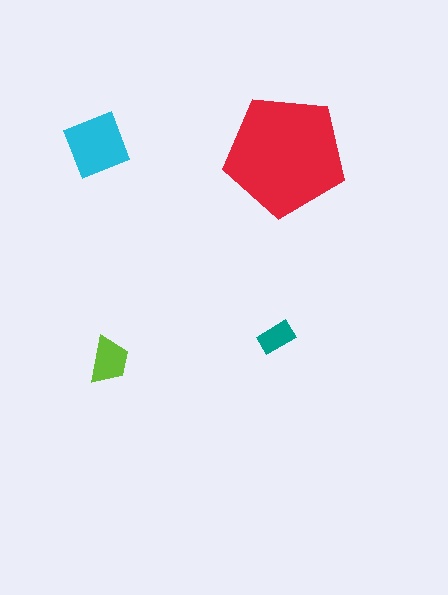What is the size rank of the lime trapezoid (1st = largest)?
3rd.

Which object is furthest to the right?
The red pentagon is rightmost.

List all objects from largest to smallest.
The red pentagon, the cyan square, the lime trapezoid, the teal rectangle.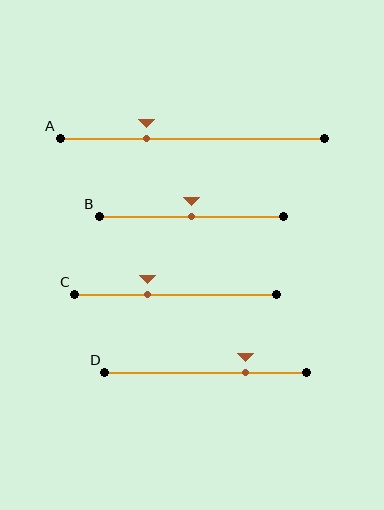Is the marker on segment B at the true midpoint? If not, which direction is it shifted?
Yes, the marker on segment B is at the true midpoint.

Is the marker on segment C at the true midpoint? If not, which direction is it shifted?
No, the marker on segment C is shifted to the left by about 14% of the segment length.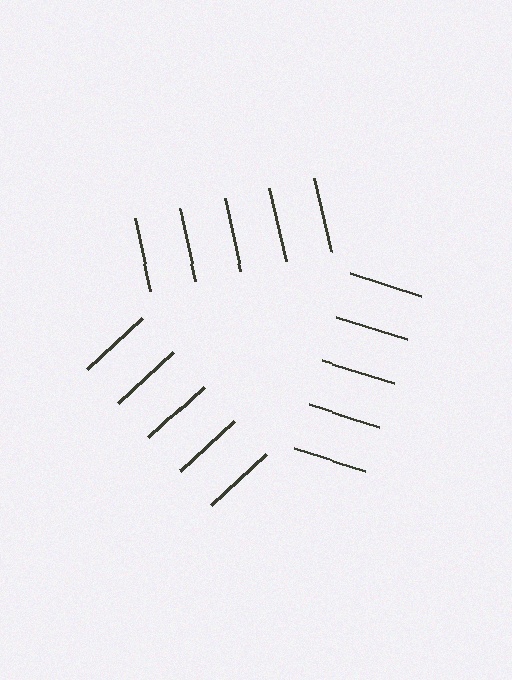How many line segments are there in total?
15 — 5 along each of the 3 edges.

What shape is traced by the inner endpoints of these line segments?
An illusory triangle — the line segments terminate on its edges but no continuous stroke is drawn.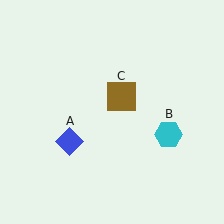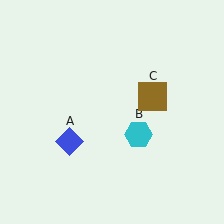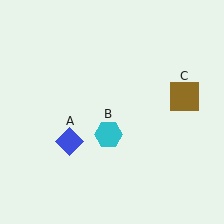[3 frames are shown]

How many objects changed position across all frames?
2 objects changed position: cyan hexagon (object B), brown square (object C).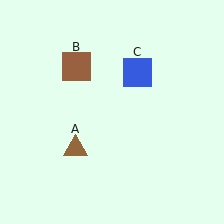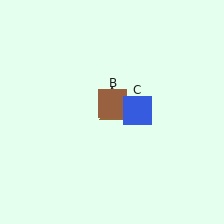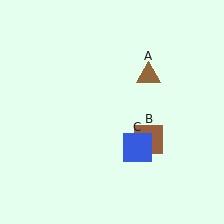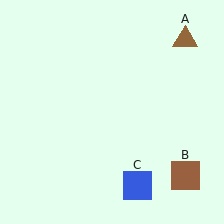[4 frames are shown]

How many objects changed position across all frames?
3 objects changed position: brown triangle (object A), brown square (object B), blue square (object C).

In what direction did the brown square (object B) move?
The brown square (object B) moved down and to the right.